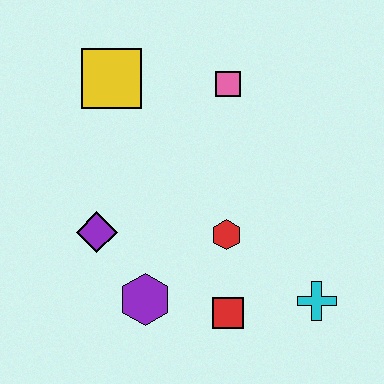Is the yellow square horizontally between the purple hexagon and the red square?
No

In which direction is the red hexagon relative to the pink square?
The red hexagon is below the pink square.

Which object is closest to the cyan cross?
The red square is closest to the cyan cross.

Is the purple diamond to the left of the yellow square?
Yes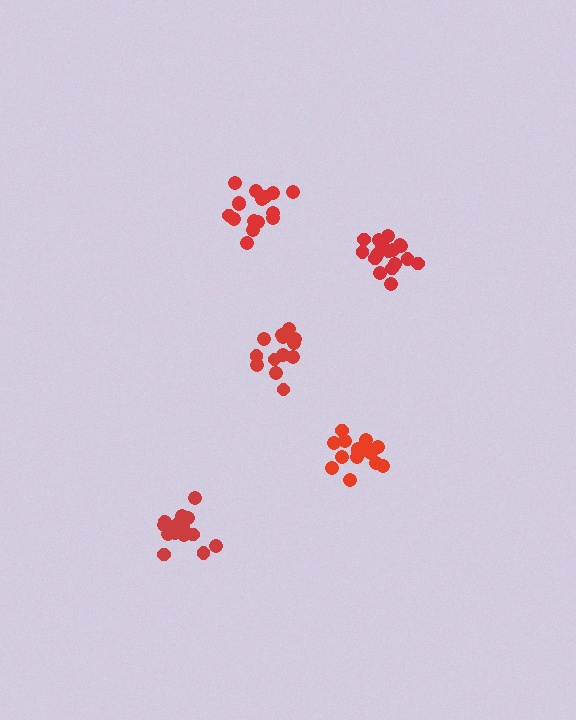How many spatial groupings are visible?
There are 5 spatial groupings.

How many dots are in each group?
Group 1: 14 dots, Group 2: 18 dots, Group 3: 16 dots, Group 4: 16 dots, Group 5: 16 dots (80 total).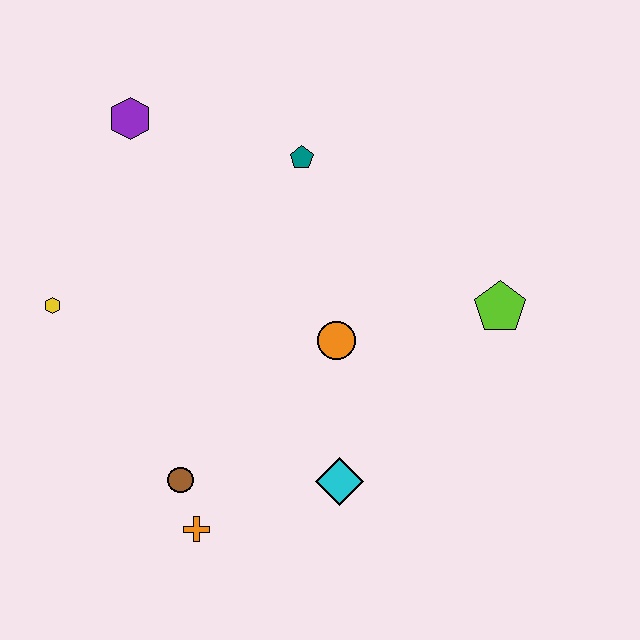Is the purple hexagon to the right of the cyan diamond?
No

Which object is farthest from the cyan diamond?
The purple hexagon is farthest from the cyan diamond.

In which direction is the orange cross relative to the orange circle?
The orange cross is below the orange circle.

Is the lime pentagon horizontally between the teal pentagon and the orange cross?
No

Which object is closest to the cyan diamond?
The orange circle is closest to the cyan diamond.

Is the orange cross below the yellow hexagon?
Yes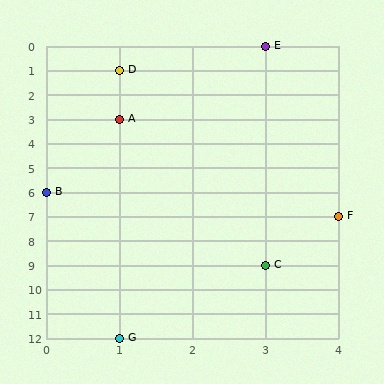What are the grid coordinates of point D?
Point D is at grid coordinates (1, 1).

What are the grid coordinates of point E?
Point E is at grid coordinates (3, 0).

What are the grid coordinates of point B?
Point B is at grid coordinates (0, 6).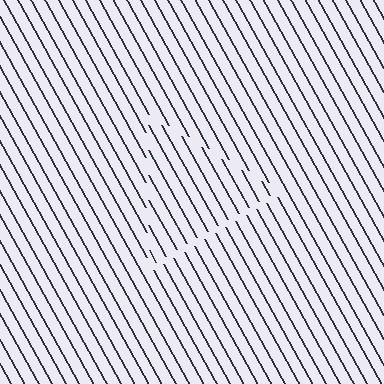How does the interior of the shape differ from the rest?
The interior of the shape contains the same grating, shifted by half a period — the contour is defined by the phase discontinuity where line-ends from the inner and outer gratings abut.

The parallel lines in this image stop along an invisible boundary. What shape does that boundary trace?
An illusory triangle. The interior of the shape contains the same grating, shifted by half a period — the contour is defined by the phase discontinuity where line-ends from the inner and outer gratings abut.